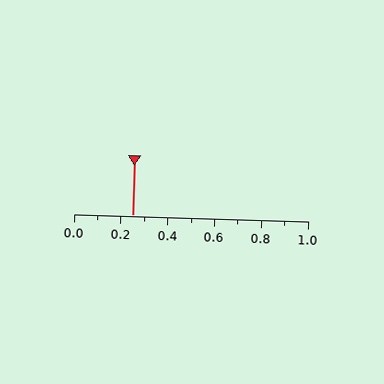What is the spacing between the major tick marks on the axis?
The major ticks are spaced 0.2 apart.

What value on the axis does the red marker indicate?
The marker indicates approximately 0.25.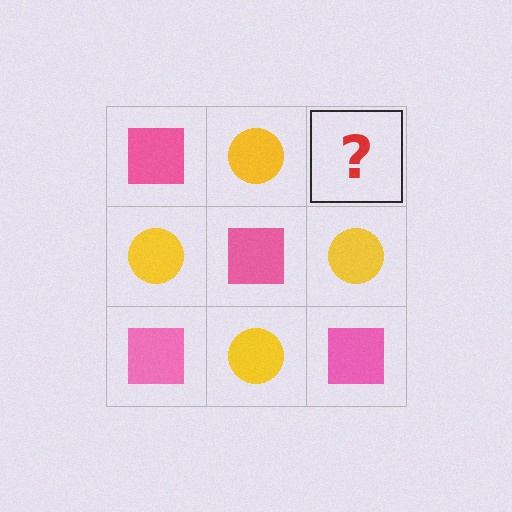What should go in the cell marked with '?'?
The missing cell should contain a pink square.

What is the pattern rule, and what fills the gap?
The rule is that it alternates pink square and yellow circle in a checkerboard pattern. The gap should be filled with a pink square.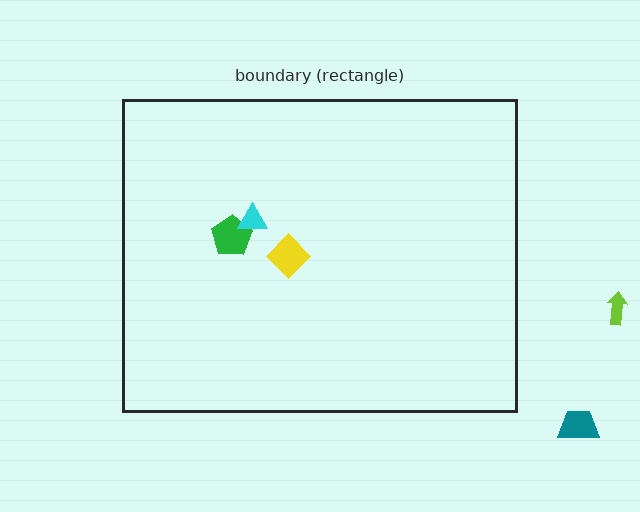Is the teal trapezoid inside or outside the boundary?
Outside.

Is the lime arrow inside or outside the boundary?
Outside.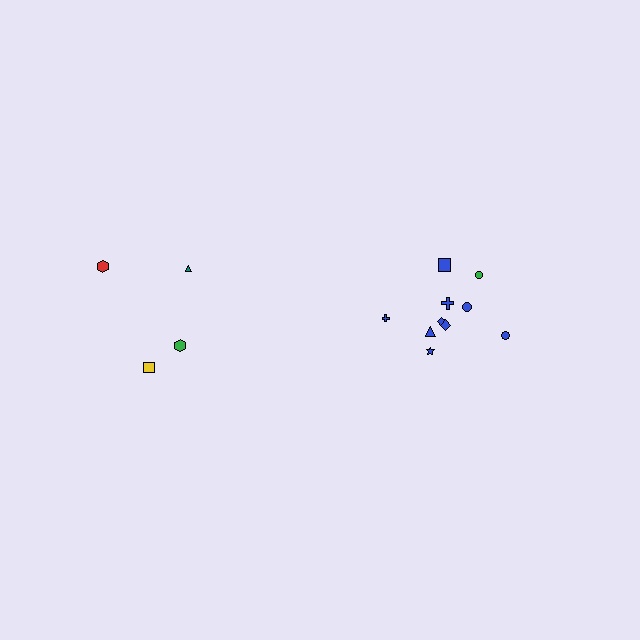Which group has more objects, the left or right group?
The right group.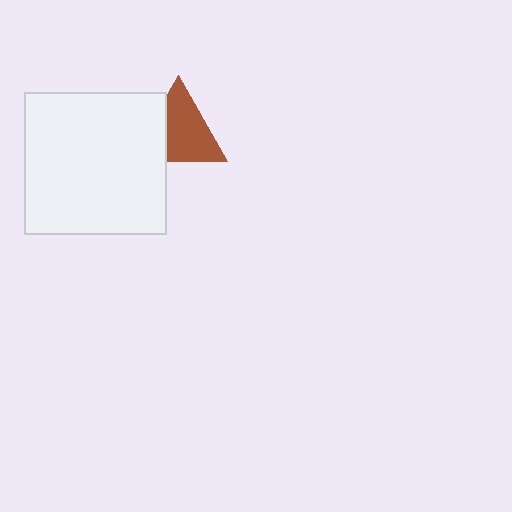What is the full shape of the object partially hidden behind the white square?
The partially hidden object is a brown triangle.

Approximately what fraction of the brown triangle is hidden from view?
Roughly 31% of the brown triangle is hidden behind the white square.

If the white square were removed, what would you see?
You would see the complete brown triangle.